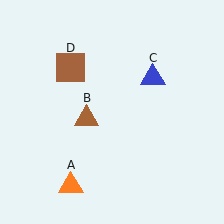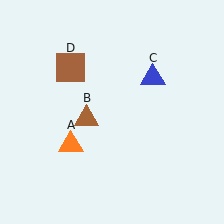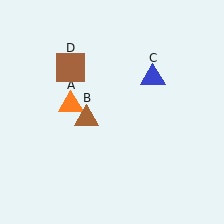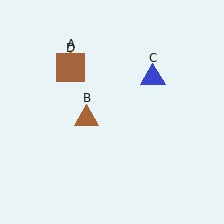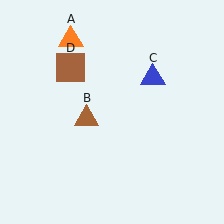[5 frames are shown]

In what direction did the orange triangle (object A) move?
The orange triangle (object A) moved up.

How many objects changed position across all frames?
1 object changed position: orange triangle (object A).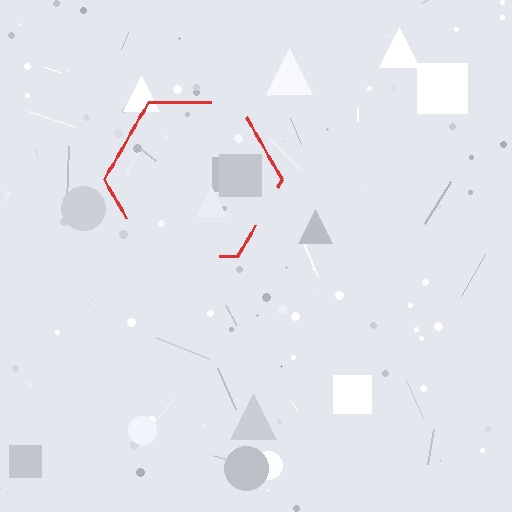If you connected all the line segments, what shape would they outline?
They would outline a hexagon.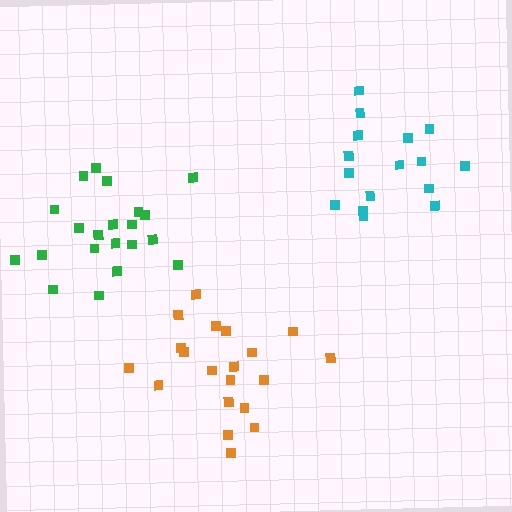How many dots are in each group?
Group 1: 16 dots, Group 2: 20 dots, Group 3: 21 dots (57 total).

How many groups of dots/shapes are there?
There are 3 groups.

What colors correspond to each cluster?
The clusters are colored: cyan, orange, green.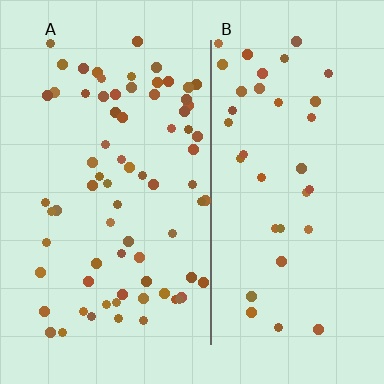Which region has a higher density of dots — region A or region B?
A (the left).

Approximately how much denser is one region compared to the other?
Approximately 2.0× — region A over region B.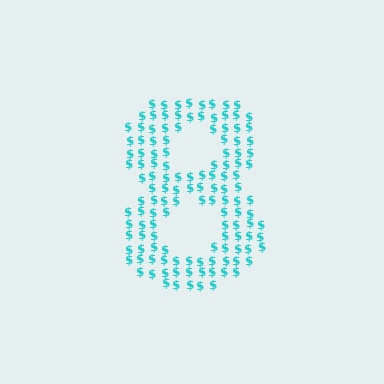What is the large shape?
The large shape is the digit 8.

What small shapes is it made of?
It is made of small dollar signs.